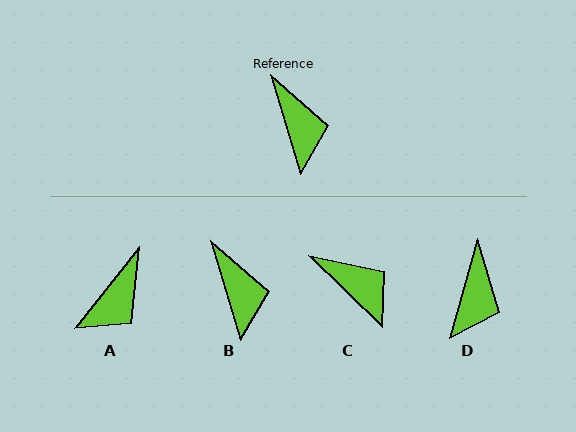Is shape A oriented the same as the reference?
No, it is off by about 55 degrees.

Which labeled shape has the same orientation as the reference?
B.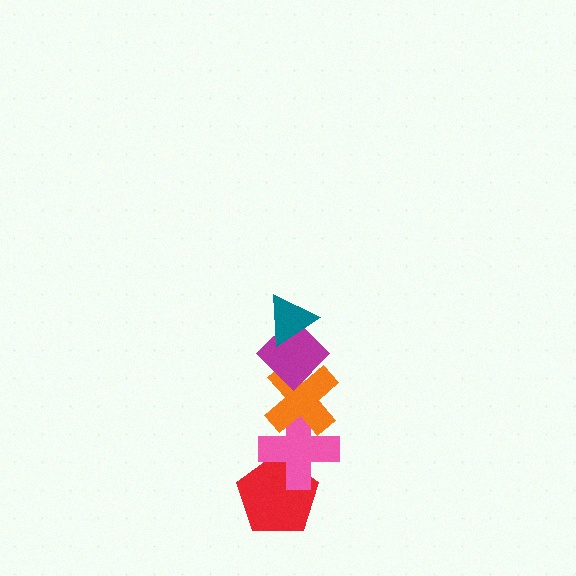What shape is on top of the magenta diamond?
The teal triangle is on top of the magenta diamond.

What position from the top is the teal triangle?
The teal triangle is 1st from the top.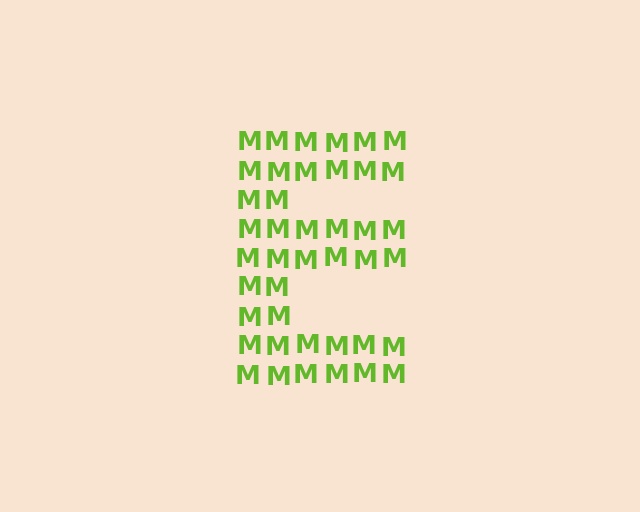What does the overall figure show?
The overall figure shows the letter E.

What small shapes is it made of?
It is made of small letter M's.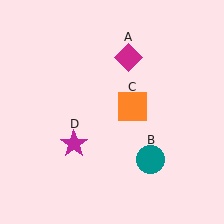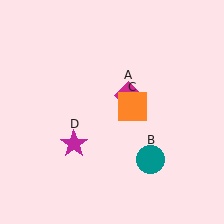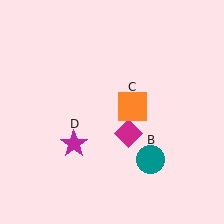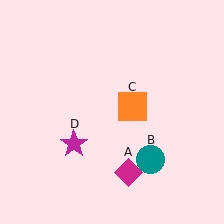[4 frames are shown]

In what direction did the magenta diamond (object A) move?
The magenta diamond (object A) moved down.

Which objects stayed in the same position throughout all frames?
Teal circle (object B) and orange square (object C) and magenta star (object D) remained stationary.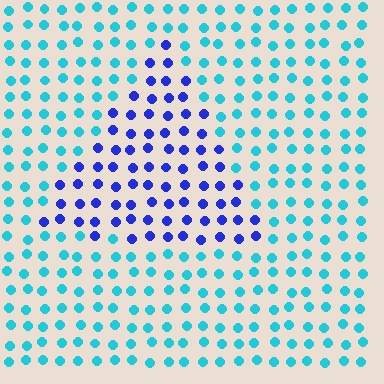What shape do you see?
I see a triangle.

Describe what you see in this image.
The image is filled with small cyan elements in a uniform arrangement. A triangle-shaped region is visible where the elements are tinted to a slightly different hue, forming a subtle color boundary.